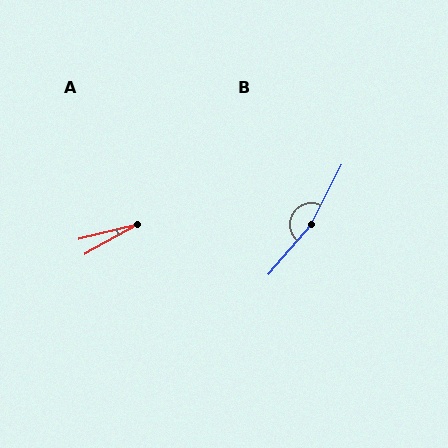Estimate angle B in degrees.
Approximately 166 degrees.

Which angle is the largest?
B, at approximately 166 degrees.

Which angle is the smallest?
A, at approximately 15 degrees.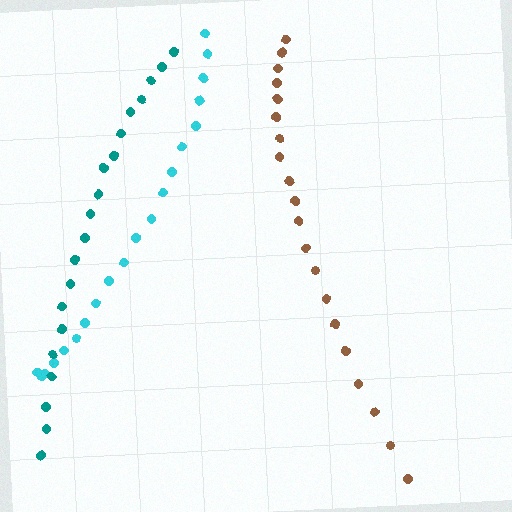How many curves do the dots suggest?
There are 3 distinct paths.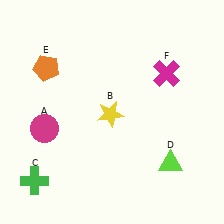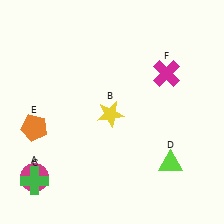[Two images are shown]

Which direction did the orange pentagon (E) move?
The orange pentagon (E) moved down.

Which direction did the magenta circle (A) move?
The magenta circle (A) moved down.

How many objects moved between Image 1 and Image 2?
2 objects moved between the two images.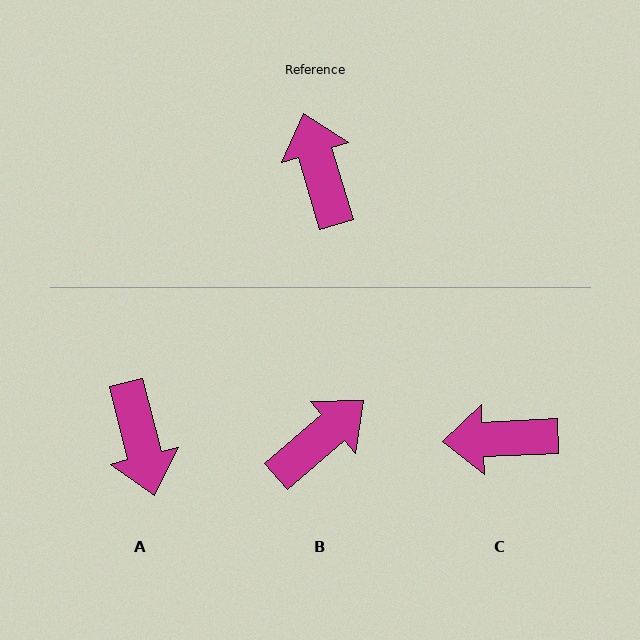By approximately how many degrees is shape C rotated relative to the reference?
Approximately 76 degrees counter-clockwise.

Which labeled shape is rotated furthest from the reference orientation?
A, about 177 degrees away.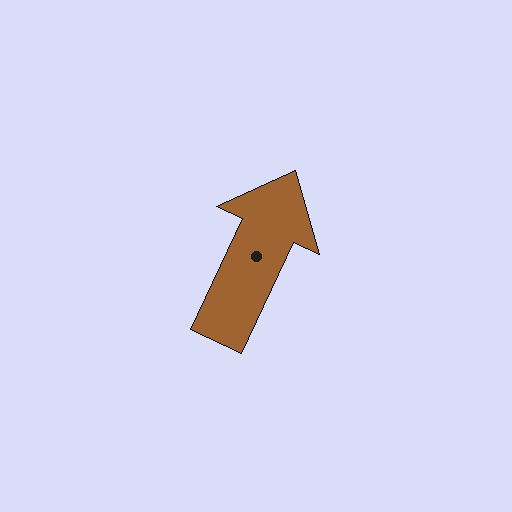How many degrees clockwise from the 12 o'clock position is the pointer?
Approximately 25 degrees.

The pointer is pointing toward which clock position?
Roughly 1 o'clock.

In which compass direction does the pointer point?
Northeast.